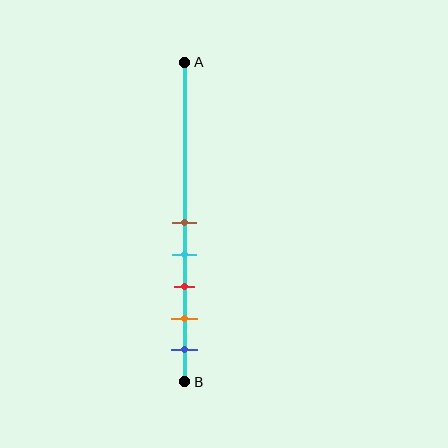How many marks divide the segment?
There are 5 marks dividing the segment.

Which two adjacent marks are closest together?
The brown and cyan marks are the closest adjacent pair.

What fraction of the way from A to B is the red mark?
The red mark is approximately 70% (0.7) of the way from A to B.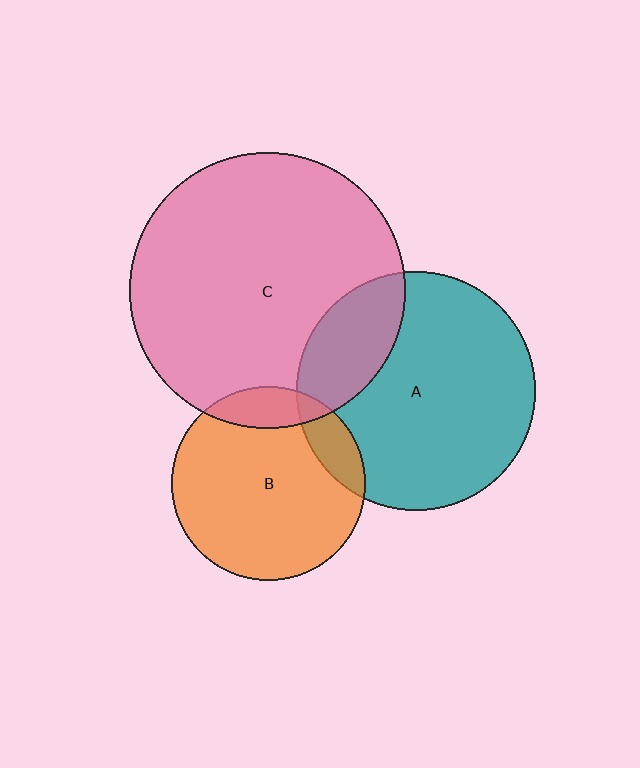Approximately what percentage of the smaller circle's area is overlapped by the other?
Approximately 15%.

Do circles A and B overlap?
Yes.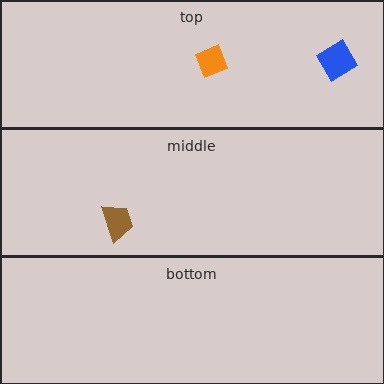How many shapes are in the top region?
2.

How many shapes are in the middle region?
1.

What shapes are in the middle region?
The brown trapezoid.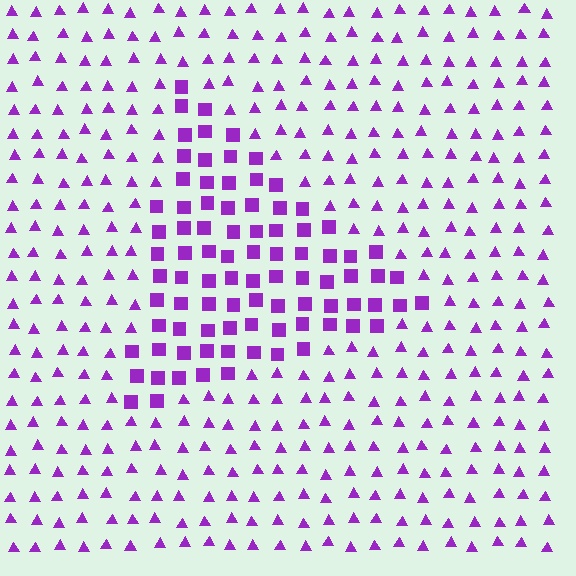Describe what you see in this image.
The image is filled with small purple elements arranged in a uniform grid. A triangle-shaped region contains squares, while the surrounding area contains triangles. The boundary is defined purely by the change in element shape.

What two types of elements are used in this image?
The image uses squares inside the triangle region and triangles outside it.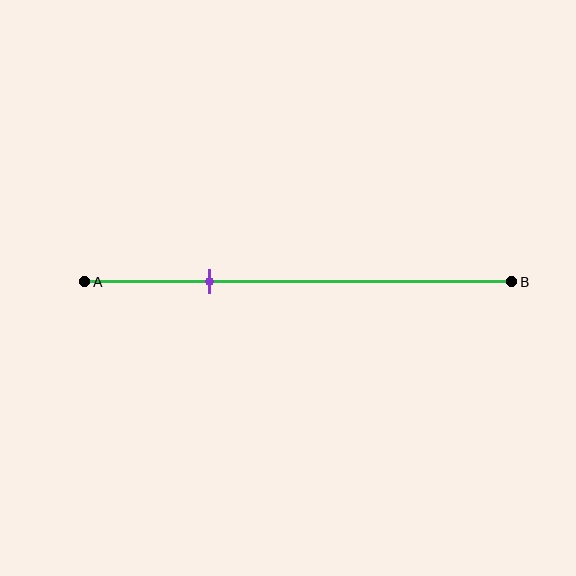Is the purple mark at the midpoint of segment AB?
No, the mark is at about 30% from A, not at the 50% midpoint.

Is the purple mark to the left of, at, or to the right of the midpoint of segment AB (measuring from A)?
The purple mark is to the left of the midpoint of segment AB.